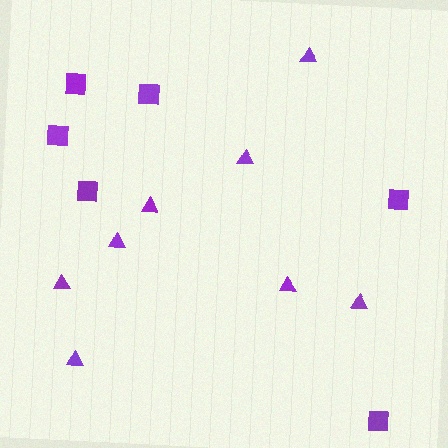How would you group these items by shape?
There are 2 groups: one group of squares (6) and one group of triangles (8).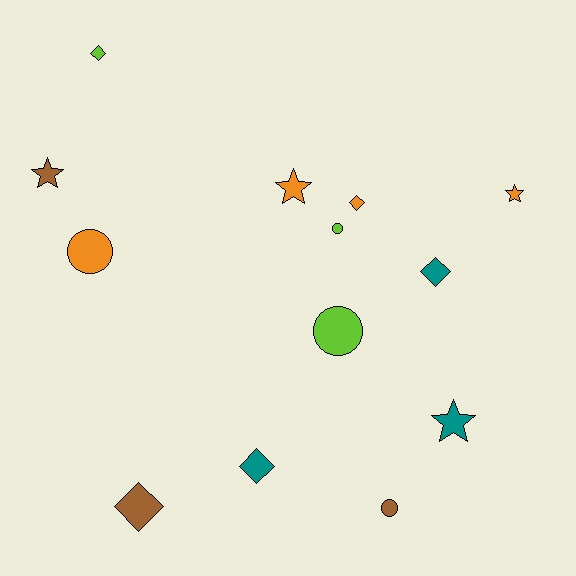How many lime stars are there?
There are no lime stars.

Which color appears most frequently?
Orange, with 4 objects.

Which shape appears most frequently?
Diamond, with 5 objects.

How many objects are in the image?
There are 13 objects.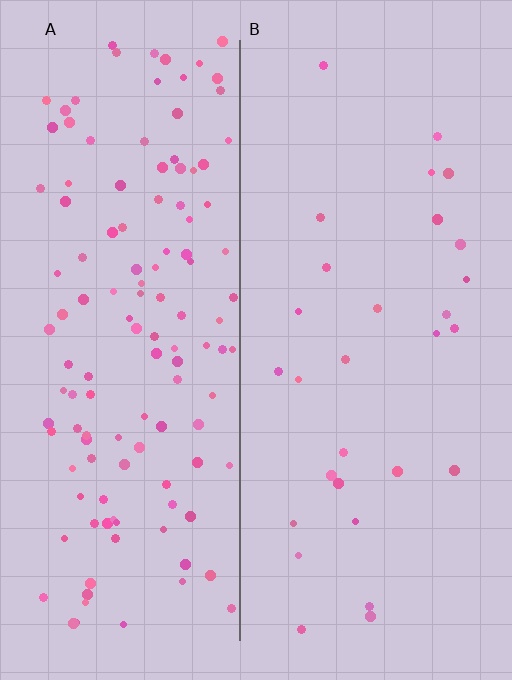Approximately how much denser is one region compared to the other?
Approximately 4.4× — region A over region B.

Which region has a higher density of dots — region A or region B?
A (the left).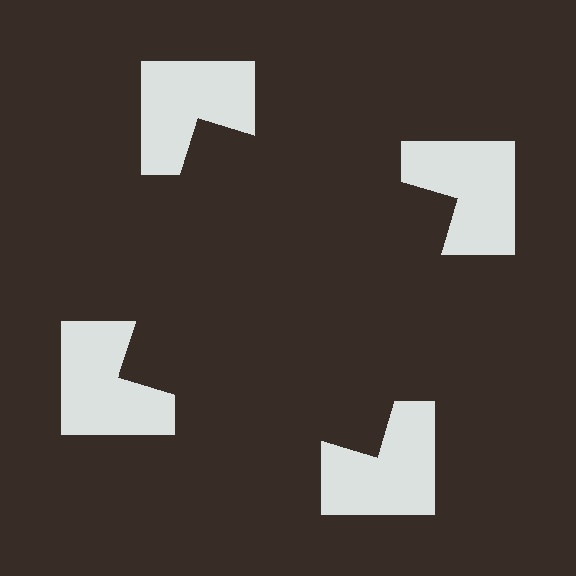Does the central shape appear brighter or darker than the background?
It typically appears slightly darker than the background, even though no actual brightness change is drawn.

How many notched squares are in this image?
There are 4 — one at each vertex of the illusory square.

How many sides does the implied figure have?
4 sides.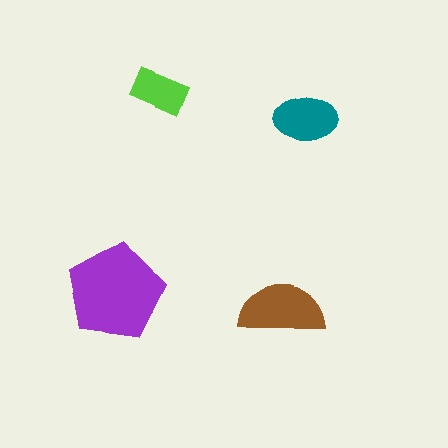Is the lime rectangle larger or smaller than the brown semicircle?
Smaller.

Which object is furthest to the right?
The teal ellipse is rightmost.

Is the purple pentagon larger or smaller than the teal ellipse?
Larger.